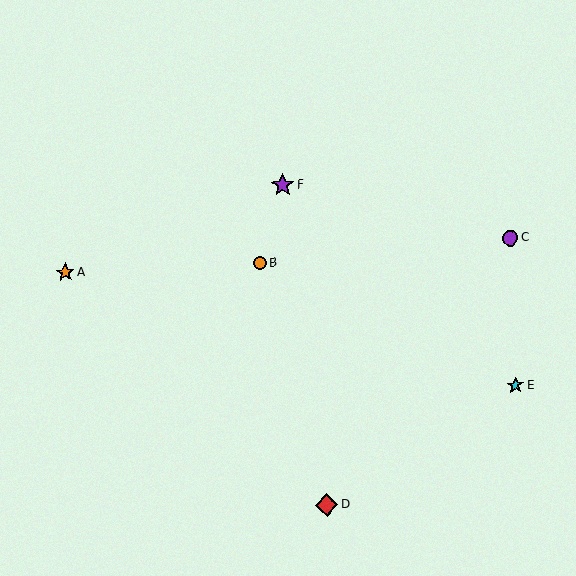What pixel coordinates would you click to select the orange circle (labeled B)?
Click at (260, 263) to select the orange circle B.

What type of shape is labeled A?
Shape A is an orange star.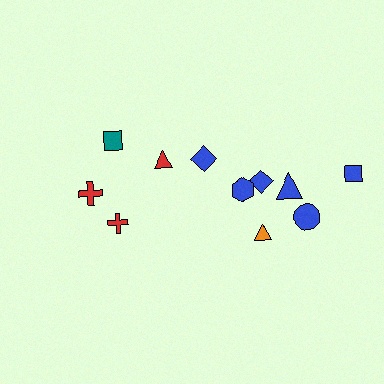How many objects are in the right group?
There are 7 objects.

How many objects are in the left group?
There are 4 objects.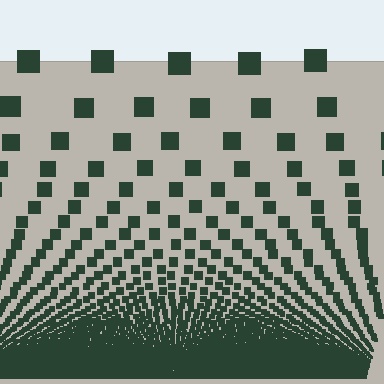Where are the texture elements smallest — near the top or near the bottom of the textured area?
Near the bottom.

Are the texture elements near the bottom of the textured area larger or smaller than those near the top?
Smaller. The gradient is inverted — elements near the bottom are smaller and denser.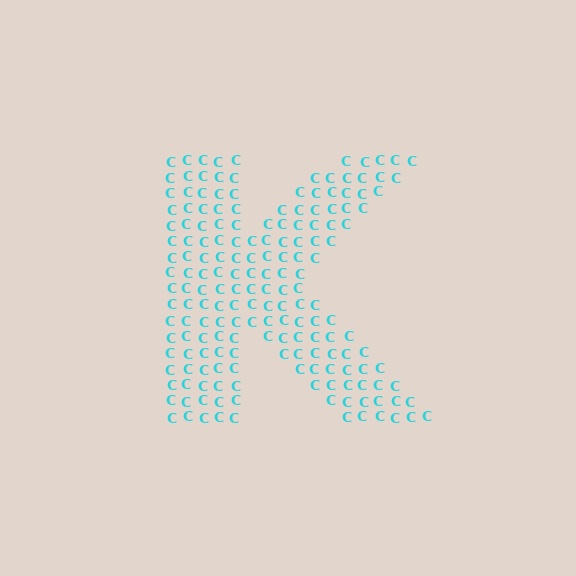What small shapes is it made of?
It is made of small letter C's.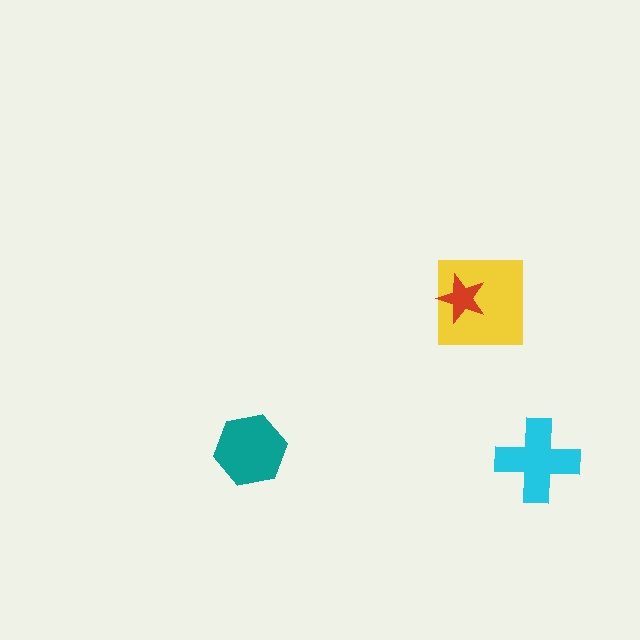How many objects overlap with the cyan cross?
0 objects overlap with the cyan cross.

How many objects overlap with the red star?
1 object overlaps with the red star.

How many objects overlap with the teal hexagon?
0 objects overlap with the teal hexagon.